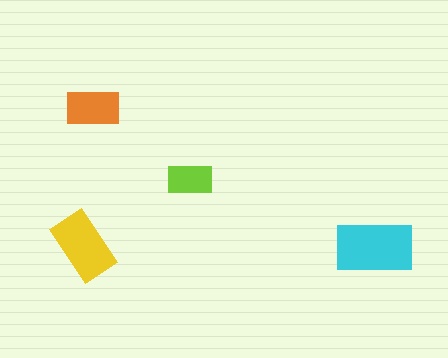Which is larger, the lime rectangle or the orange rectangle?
The orange one.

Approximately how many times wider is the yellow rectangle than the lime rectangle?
About 1.5 times wider.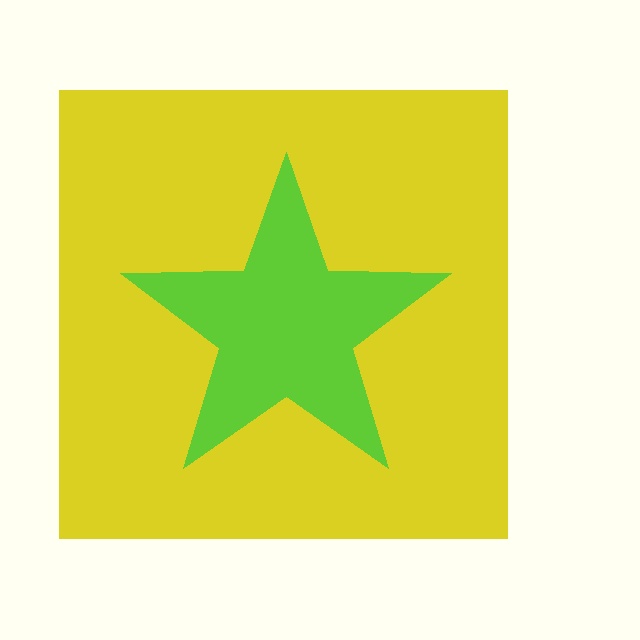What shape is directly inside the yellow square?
The lime star.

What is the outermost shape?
The yellow square.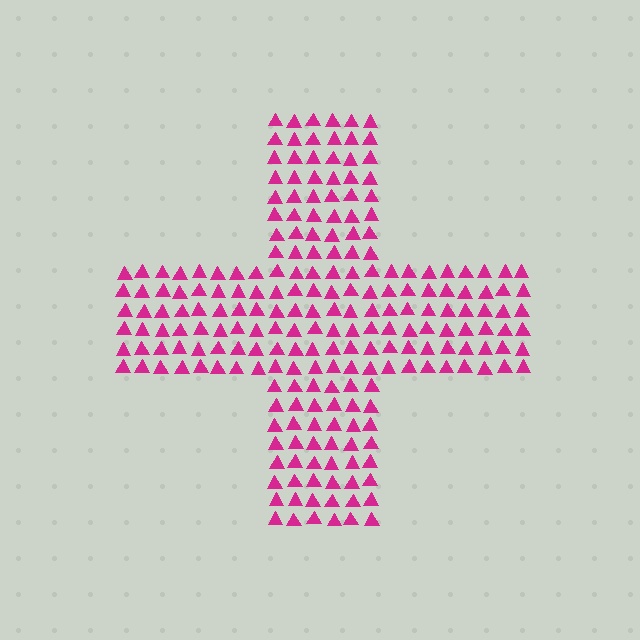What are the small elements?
The small elements are triangles.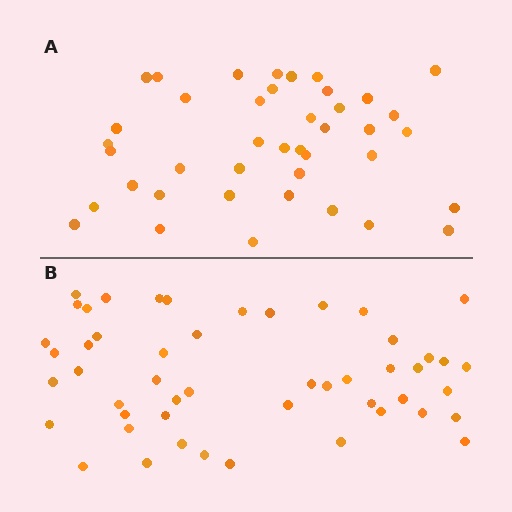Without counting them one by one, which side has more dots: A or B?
Region B (the bottom region) has more dots.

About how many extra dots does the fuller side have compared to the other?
Region B has roughly 8 or so more dots than region A.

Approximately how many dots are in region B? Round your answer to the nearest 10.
About 50 dots.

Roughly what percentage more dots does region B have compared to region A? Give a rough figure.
About 20% more.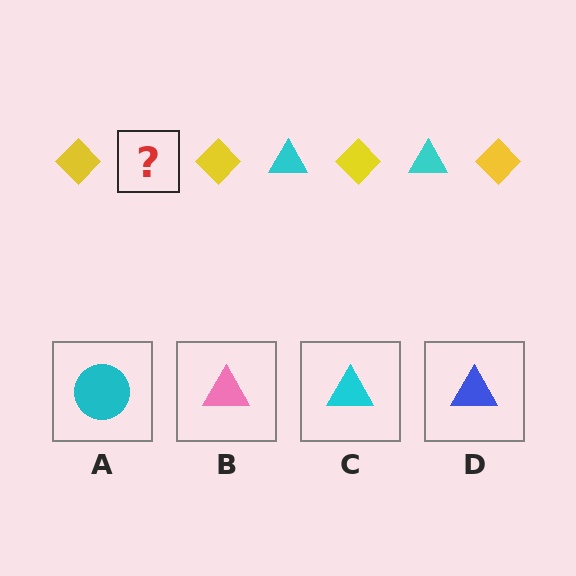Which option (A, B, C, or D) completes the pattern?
C.